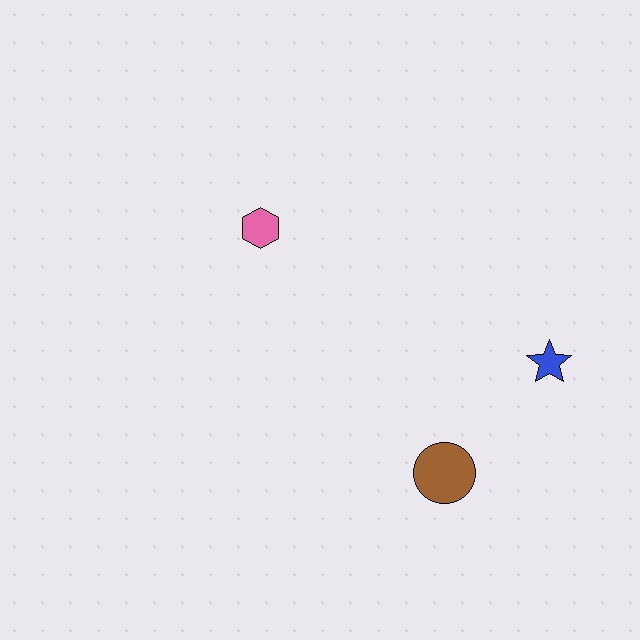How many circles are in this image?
There is 1 circle.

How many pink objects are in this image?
There is 1 pink object.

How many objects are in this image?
There are 3 objects.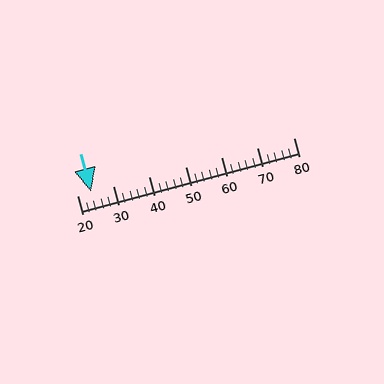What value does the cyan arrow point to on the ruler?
The cyan arrow points to approximately 24.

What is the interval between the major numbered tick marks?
The major tick marks are spaced 10 units apart.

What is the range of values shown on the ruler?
The ruler shows values from 20 to 80.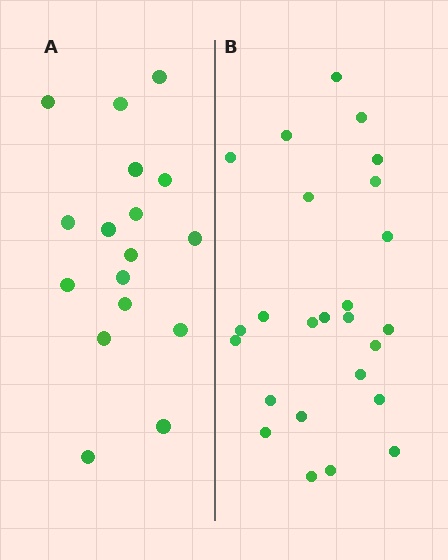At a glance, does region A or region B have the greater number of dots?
Region B (the right region) has more dots.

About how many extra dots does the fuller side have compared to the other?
Region B has roughly 8 or so more dots than region A.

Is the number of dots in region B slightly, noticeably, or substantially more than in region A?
Region B has substantially more. The ratio is roughly 1.5 to 1.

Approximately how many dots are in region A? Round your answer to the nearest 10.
About 20 dots. (The exact count is 17, which rounds to 20.)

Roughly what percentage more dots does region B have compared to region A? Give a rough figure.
About 45% more.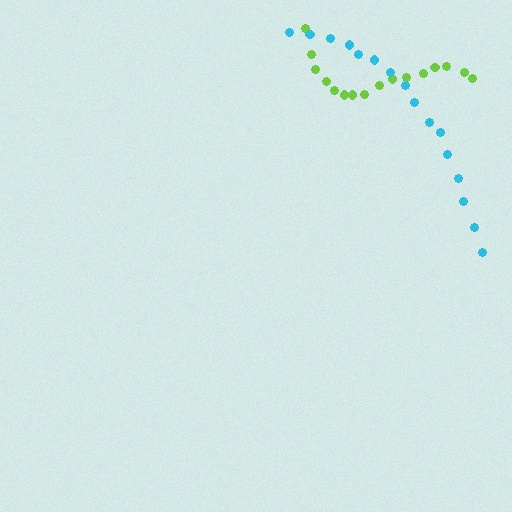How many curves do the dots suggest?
There are 2 distinct paths.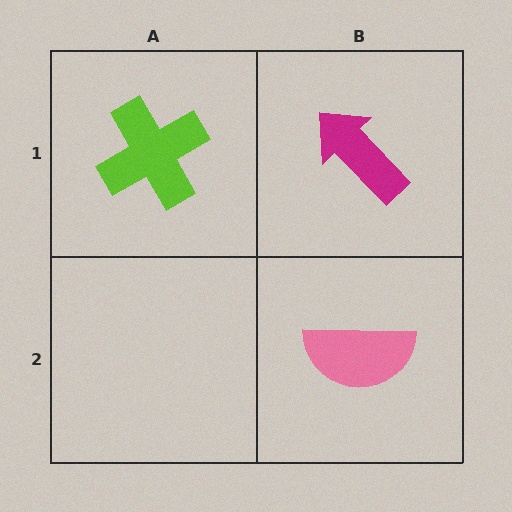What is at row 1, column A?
A lime cross.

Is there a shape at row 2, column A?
No, that cell is empty.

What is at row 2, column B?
A pink semicircle.